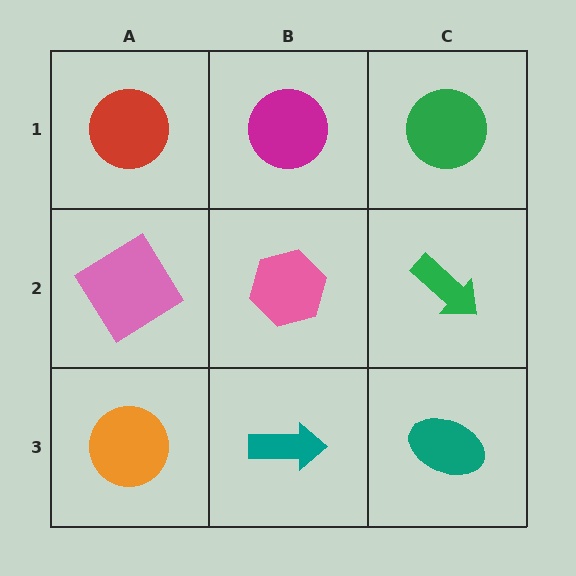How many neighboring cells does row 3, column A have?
2.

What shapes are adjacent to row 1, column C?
A green arrow (row 2, column C), a magenta circle (row 1, column B).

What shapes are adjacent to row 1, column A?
A pink diamond (row 2, column A), a magenta circle (row 1, column B).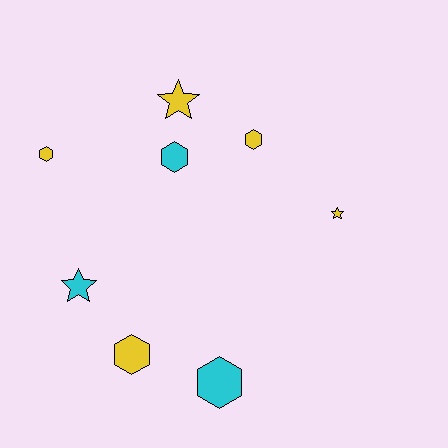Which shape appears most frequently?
Hexagon, with 5 objects.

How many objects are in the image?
There are 8 objects.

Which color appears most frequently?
Yellow, with 5 objects.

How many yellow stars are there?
There are 2 yellow stars.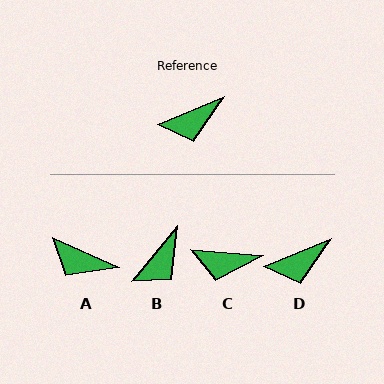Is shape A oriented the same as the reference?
No, it is off by about 47 degrees.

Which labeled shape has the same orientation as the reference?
D.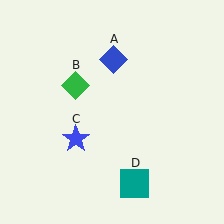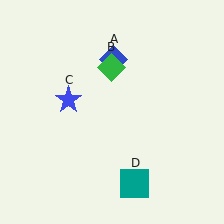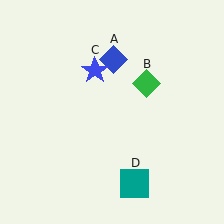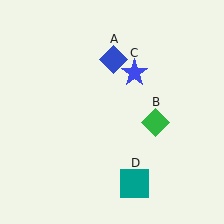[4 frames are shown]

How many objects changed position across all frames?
2 objects changed position: green diamond (object B), blue star (object C).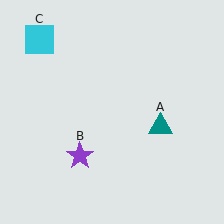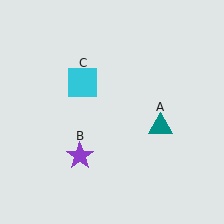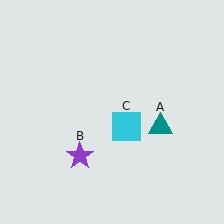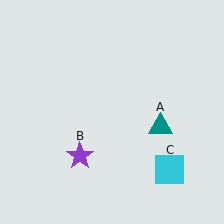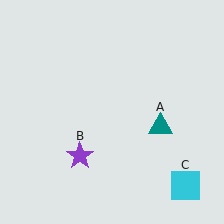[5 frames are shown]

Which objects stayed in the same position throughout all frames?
Teal triangle (object A) and purple star (object B) remained stationary.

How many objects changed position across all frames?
1 object changed position: cyan square (object C).